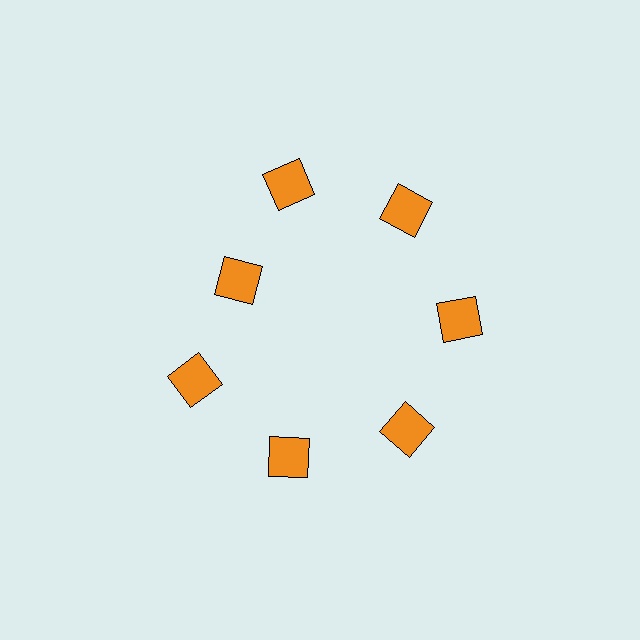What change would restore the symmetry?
The symmetry would be restored by moving it outward, back onto the ring so that all 7 squares sit at equal angles and equal distance from the center.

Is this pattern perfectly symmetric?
No. The 7 orange squares are arranged in a ring, but one element near the 10 o'clock position is pulled inward toward the center, breaking the 7-fold rotational symmetry.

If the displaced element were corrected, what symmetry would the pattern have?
It would have 7-fold rotational symmetry — the pattern would map onto itself every 51 degrees.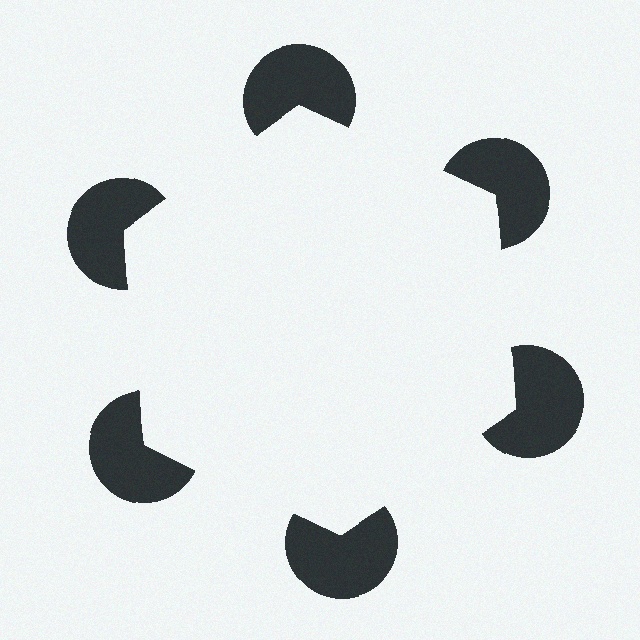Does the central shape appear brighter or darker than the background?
It typically appears slightly brighter than the background, even though no actual brightness change is drawn.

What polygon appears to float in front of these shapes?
An illusory hexagon — its edges are inferred from the aligned wedge cuts in the pac-man discs, not physically drawn.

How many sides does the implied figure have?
6 sides.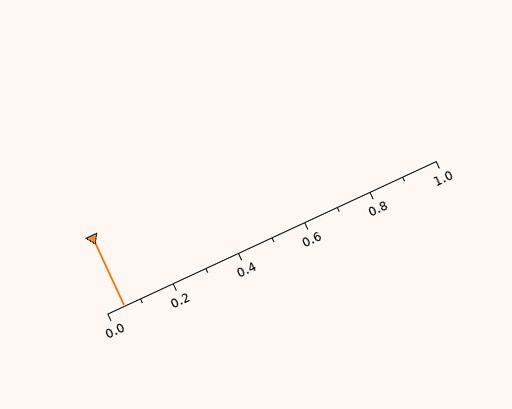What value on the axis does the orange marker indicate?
The marker indicates approximately 0.05.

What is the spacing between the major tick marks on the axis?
The major ticks are spaced 0.2 apart.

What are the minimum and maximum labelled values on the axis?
The axis runs from 0.0 to 1.0.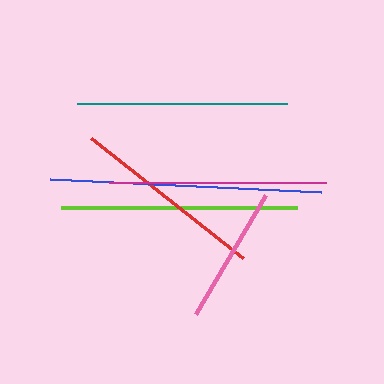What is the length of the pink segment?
The pink segment is approximately 138 pixels long.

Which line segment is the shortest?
The pink line is the shortest at approximately 138 pixels.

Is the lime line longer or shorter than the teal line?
The lime line is longer than the teal line.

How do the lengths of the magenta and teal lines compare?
The magenta and teal lines are approximately the same length.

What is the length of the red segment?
The red segment is approximately 194 pixels long.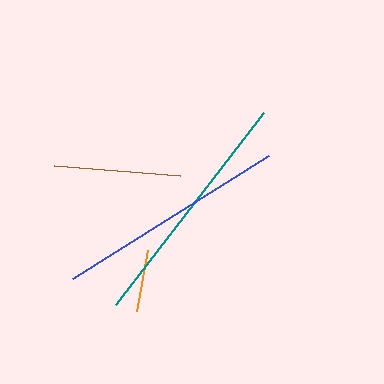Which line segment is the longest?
The teal line is the longest at approximately 243 pixels.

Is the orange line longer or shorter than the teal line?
The teal line is longer than the orange line.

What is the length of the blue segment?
The blue segment is approximately 231 pixels long.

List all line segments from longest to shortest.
From longest to shortest: teal, blue, brown, orange.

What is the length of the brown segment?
The brown segment is approximately 126 pixels long.